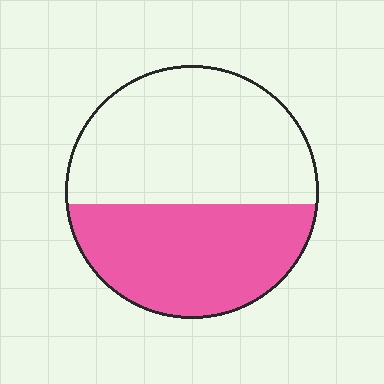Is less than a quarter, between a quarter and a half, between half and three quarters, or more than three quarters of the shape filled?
Between a quarter and a half.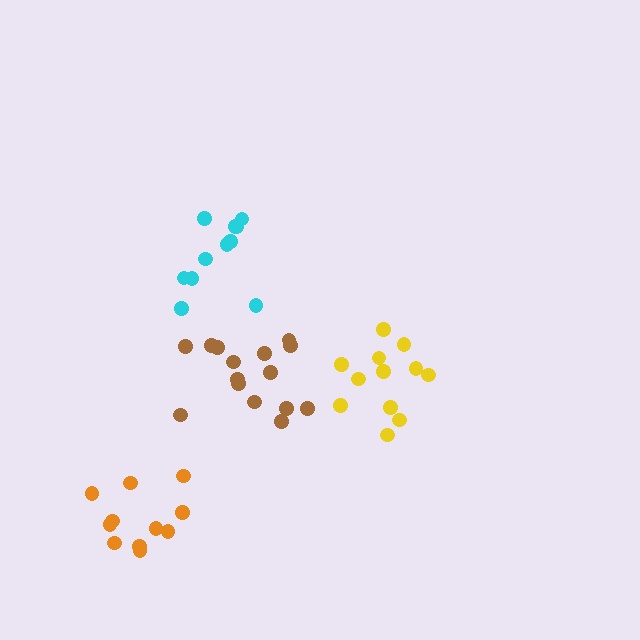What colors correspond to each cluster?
The clusters are colored: yellow, orange, cyan, brown.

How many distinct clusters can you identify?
There are 4 distinct clusters.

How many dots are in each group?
Group 1: 12 dots, Group 2: 11 dots, Group 3: 11 dots, Group 4: 15 dots (49 total).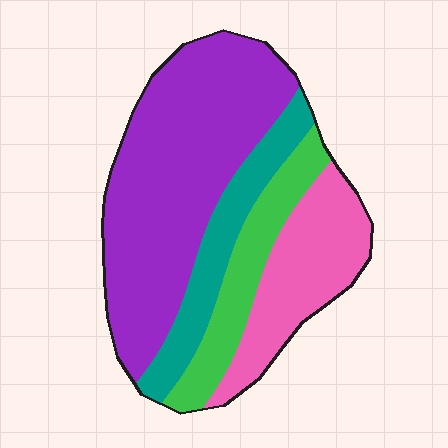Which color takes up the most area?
Purple, at roughly 50%.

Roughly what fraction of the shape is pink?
Pink takes up about one fifth (1/5) of the shape.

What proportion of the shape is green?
Green covers 15% of the shape.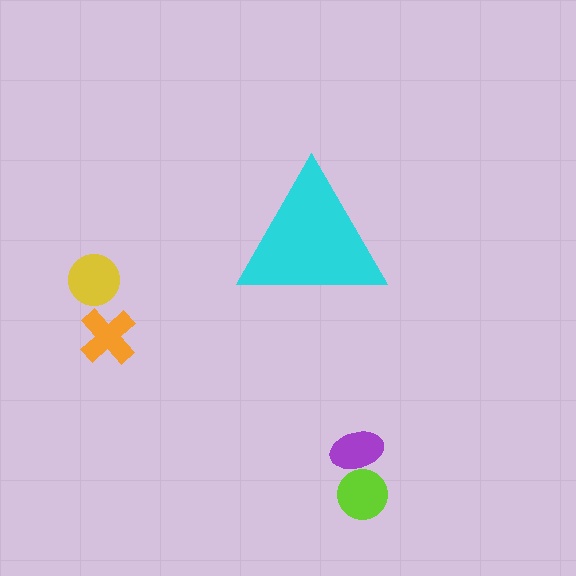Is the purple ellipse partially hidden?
No, the purple ellipse is fully visible.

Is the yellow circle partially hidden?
No, the yellow circle is fully visible.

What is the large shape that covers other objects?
A cyan triangle.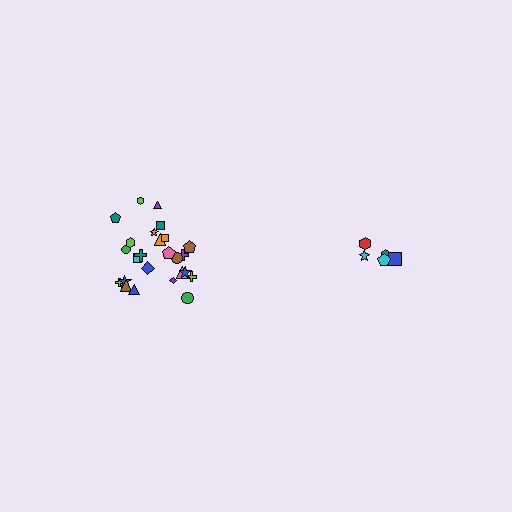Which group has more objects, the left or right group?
The left group.